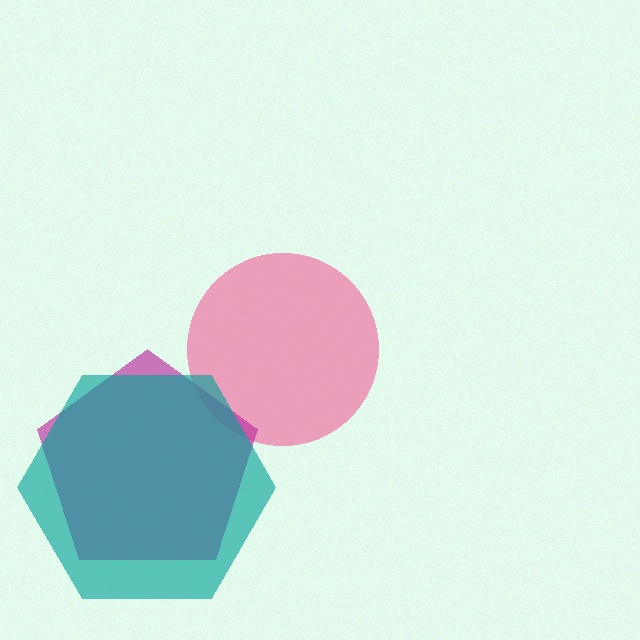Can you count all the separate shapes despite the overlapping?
Yes, there are 3 separate shapes.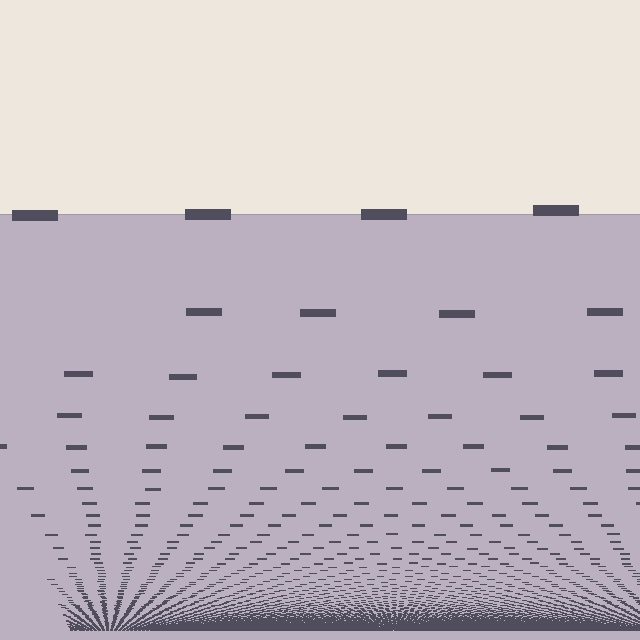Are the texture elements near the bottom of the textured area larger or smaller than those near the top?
Smaller. The gradient is inverted — elements near the bottom are smaller and denser.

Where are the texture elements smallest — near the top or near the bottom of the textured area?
Near the bottom.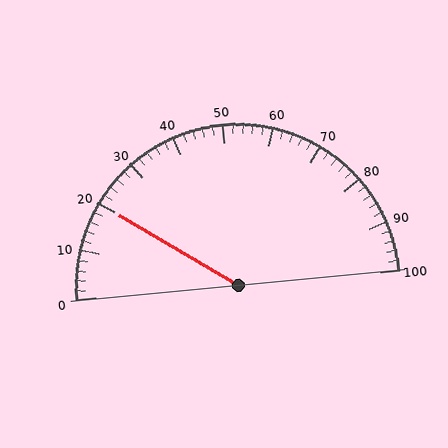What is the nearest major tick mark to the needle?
The nearest major tick mark is 20.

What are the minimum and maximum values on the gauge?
The gauge ranges from 0 to 100.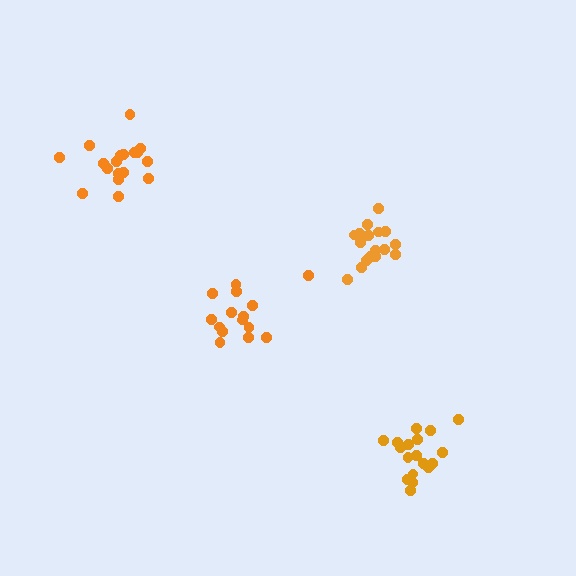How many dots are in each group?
Group 1: 15 dots, Group 2: 17 dots, Group 3: 18 dots, Group 4: 18 dots (68 total).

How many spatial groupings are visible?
There are 4 spatial groupings.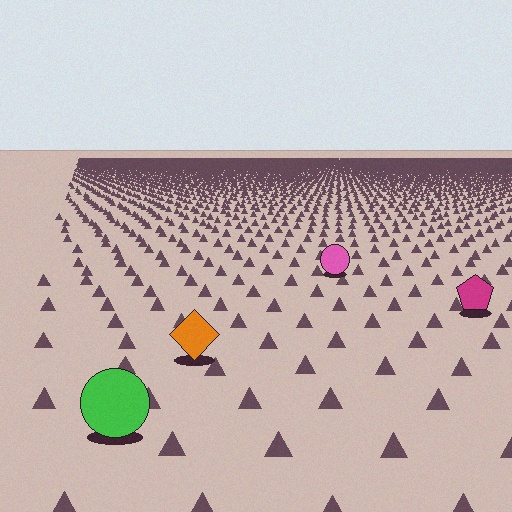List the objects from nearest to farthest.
From nearest to farthest: the green circle, the orange diamond, the magenta pentagon, the pink circle.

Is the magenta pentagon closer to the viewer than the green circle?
No. The green circle is closer — you can tell from the texture gradient: the ground texture is coarser near it.